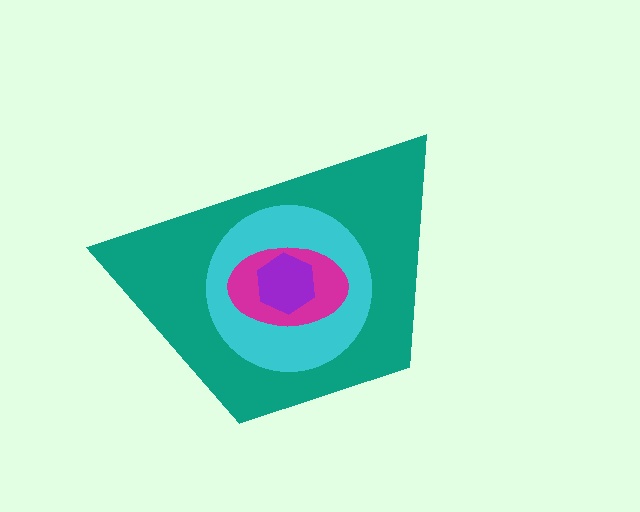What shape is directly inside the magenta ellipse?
The purple hexagon.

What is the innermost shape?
The purple hexagon.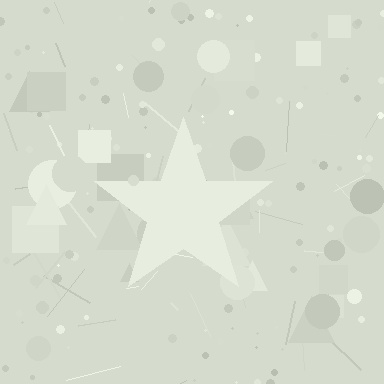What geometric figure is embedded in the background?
A star is embedded in the background.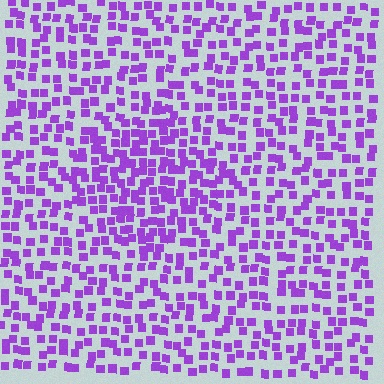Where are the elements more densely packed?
The elements are more densely packed inside the diamond boundary.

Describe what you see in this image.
The image contains small purple elements arranged at two different densities. A diamond-shaped region is visible where the elements are more densely packed than the surrounding area.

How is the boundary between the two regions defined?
The boundary is defined by a change in element density (approximately 1.6x ratio). All elements are the same color, size, and shape.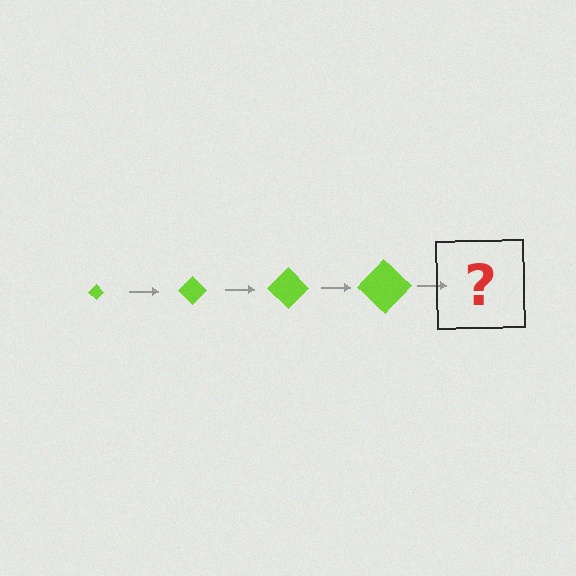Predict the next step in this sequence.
The next step is a lime diamond, larger than the previous one.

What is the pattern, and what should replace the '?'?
The pattern is that the diamond gets progressively larger each step. The '?' should be a lime diamond, larger than the previous one.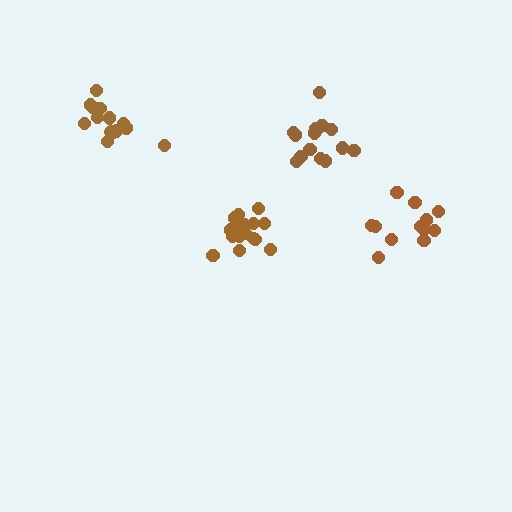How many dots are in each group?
Group 1: 14 dots, Group 2: 13 dots, Group 3: 17 dots, Group 4: 15 dots (59 total).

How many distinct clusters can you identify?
There are 4 distinct clusters.